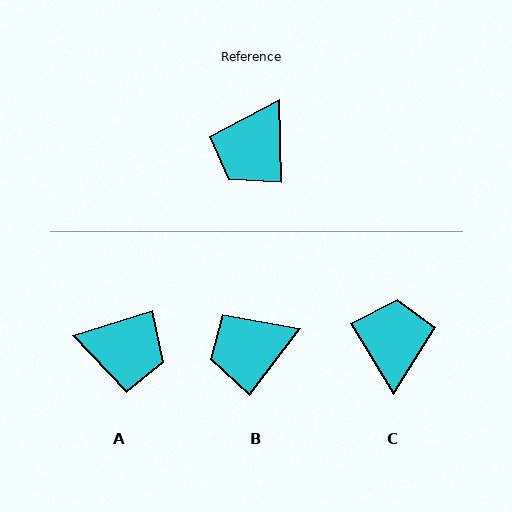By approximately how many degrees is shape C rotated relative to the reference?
Approximately 150 degrees clockwise.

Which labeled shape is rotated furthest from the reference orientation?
C, about 150 degrees away.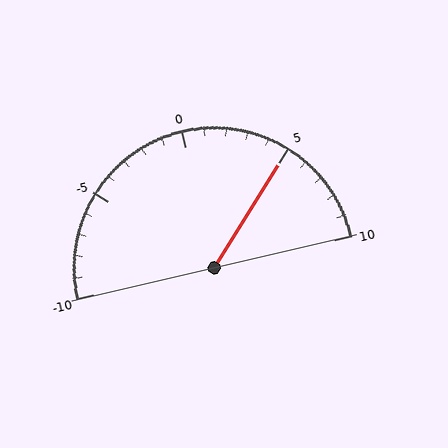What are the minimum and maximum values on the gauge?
The gauge ranges from -10 to 10.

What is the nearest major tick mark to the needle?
The nearest major tick mark is 5.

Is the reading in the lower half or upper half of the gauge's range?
The reading is in the upper half of the range (-10 to 10).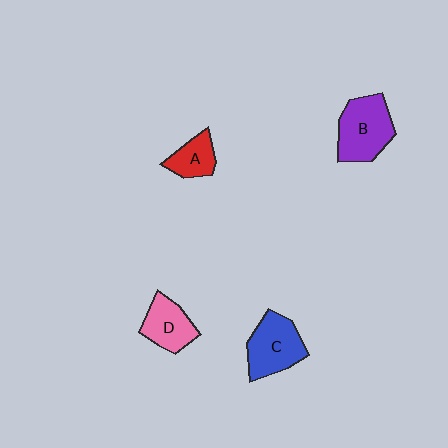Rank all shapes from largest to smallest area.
From largest to smallest: B (purple), C (blue), D (pink), A (red).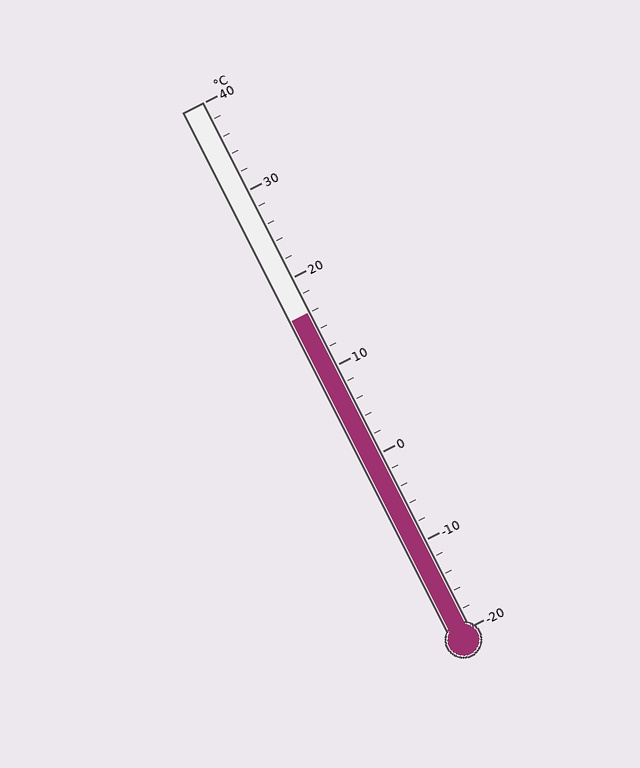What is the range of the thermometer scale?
The thermometer scale ranges from -20°C to 40°C.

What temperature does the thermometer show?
The thermometer shows approximately 16°C.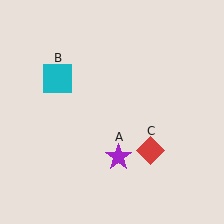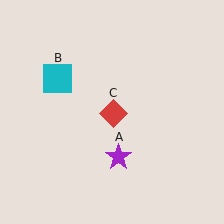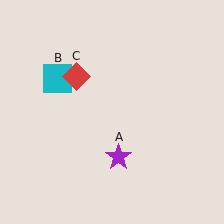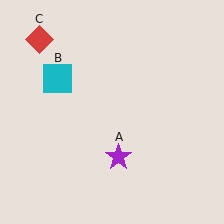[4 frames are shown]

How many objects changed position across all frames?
1 object changed position: red diamond (object C).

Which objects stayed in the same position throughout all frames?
Purple star (object A) and cyan square (object B) remained stationary.